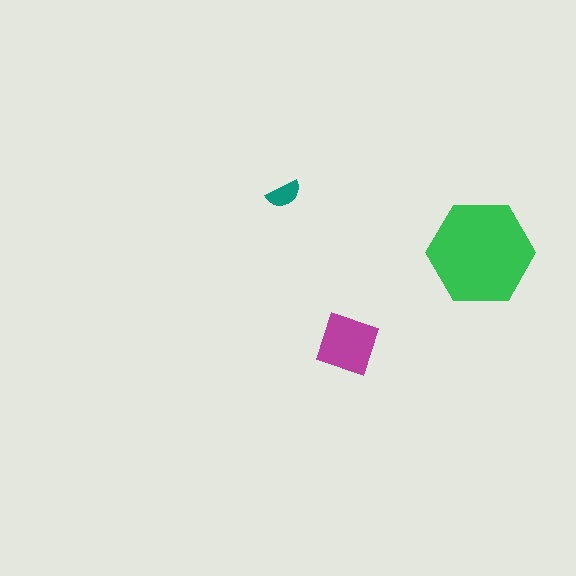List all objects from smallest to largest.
The teal semicircle, the magenta diamond, the green hexagon.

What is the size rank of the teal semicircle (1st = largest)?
3rd.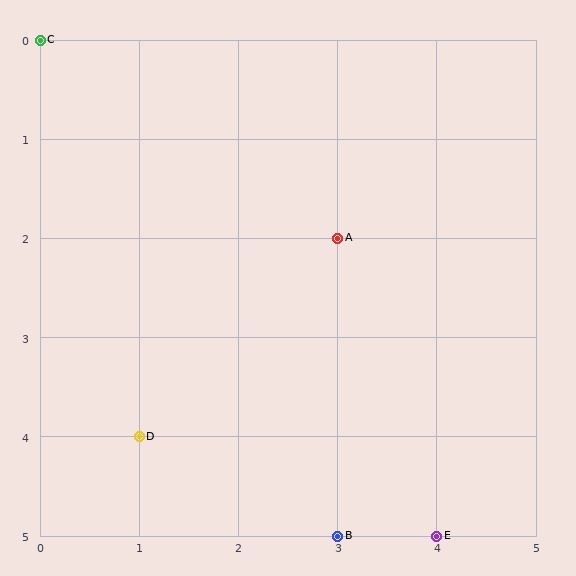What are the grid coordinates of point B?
Point B is at grid coordinates (3, 5).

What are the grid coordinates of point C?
Point C is at grid coordinates (0, 0).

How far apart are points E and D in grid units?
Points E and D are 3 columns and 1 row apart (about 3.2 grid units diagonally).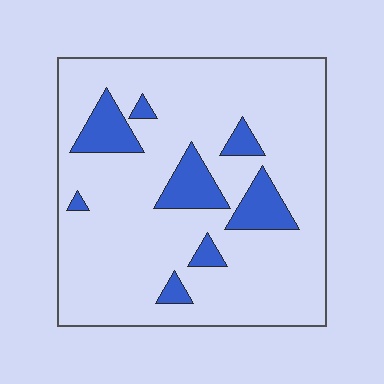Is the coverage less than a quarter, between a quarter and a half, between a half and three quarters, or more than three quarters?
Less than a quarter.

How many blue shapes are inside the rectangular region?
8.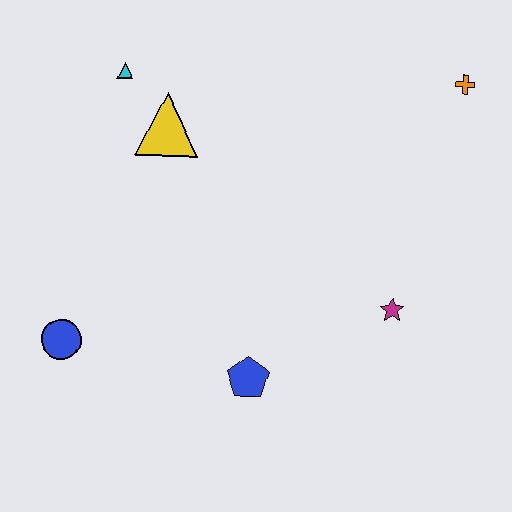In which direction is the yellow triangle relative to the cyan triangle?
The yellow triangle is below the cyan triangle.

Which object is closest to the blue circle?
The blue pentagon is closest to the blue circle.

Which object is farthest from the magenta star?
The cyan triangle is farthest from the magenta star.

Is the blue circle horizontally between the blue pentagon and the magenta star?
No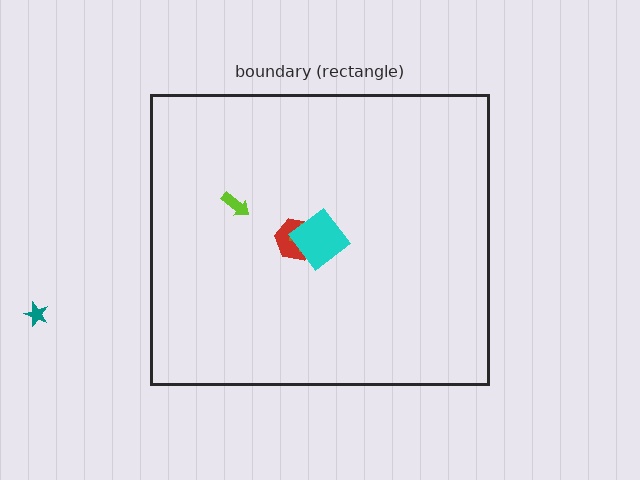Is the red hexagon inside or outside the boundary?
Inside.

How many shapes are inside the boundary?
4 inside, 1 outside.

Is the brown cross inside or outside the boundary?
Inside.